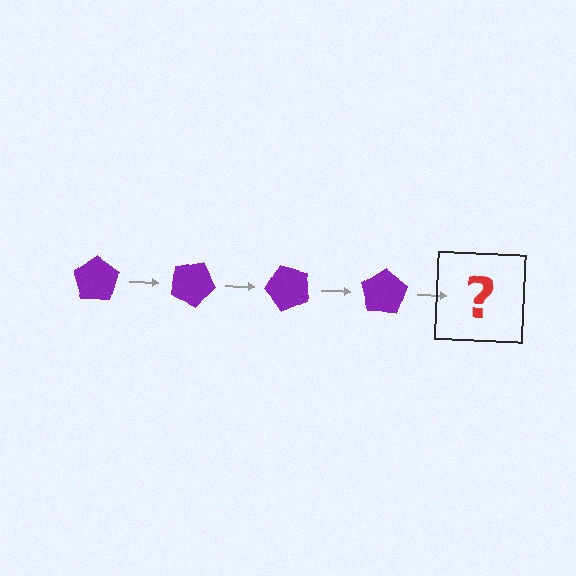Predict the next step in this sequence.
The next step is a purple pentagon rotated 100 degrees.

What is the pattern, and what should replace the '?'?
The pattern is that the pentagon rotates 25 degrees each step. The '?' should be a purple pentagon rotated 100 degrees.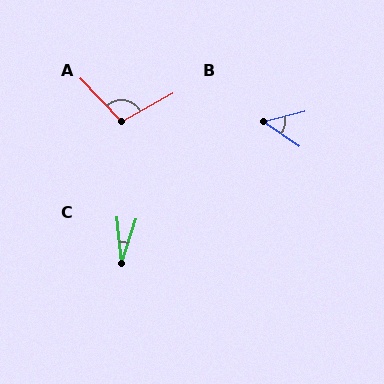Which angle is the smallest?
C, at approximately 24 degrees.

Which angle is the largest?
A, at approximately 105 degrees.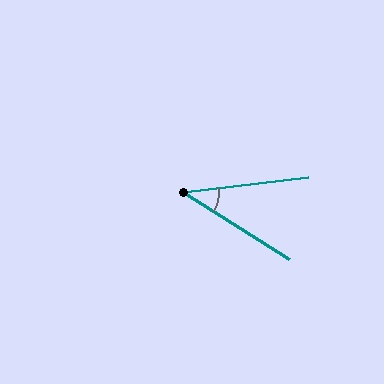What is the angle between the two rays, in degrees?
Approximately 39 degrees.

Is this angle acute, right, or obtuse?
It is acute.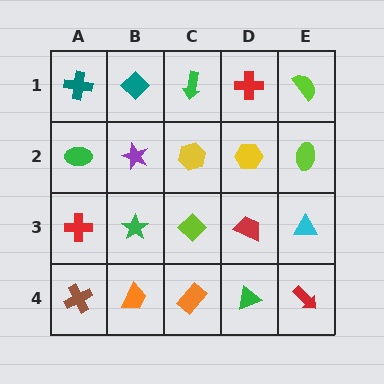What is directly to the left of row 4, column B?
A brown cross.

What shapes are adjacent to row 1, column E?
A lime ellipse (row 2, column E), a red cross (row 1, column D).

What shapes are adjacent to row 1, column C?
A yellow hexagon (row 2, column C), a teal diamond (row 1, column B), a red cross (row 1, column D).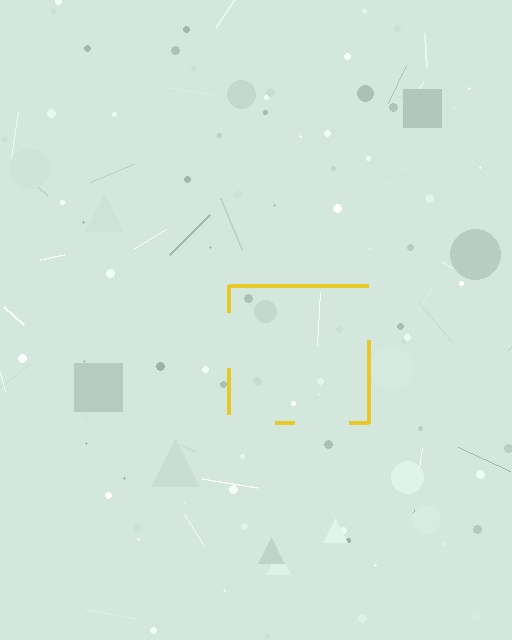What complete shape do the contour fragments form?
The contour fragments form a square.